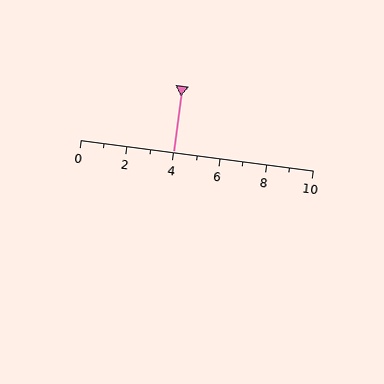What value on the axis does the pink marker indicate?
The marker indicates approximately 4.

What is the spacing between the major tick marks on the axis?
The major ticks are spaced 2 apart.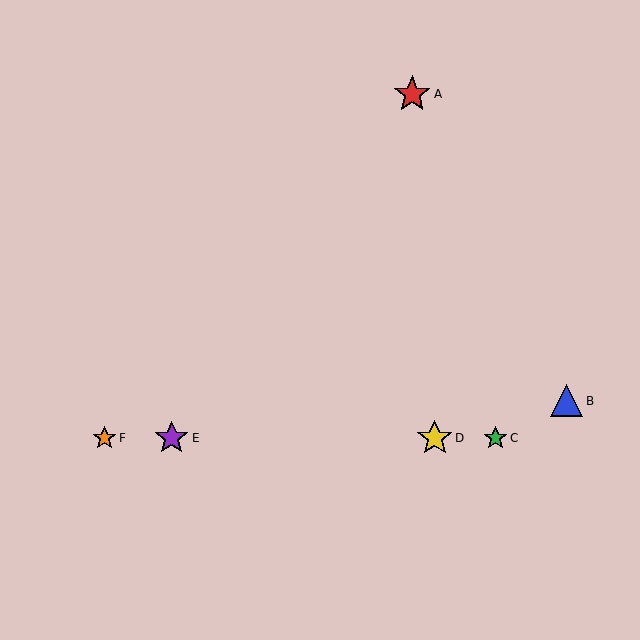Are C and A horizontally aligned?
No, C is at y≈438 and A is at y≈94.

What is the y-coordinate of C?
Object C is at y≈438.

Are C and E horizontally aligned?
Yes, both are at y≈438.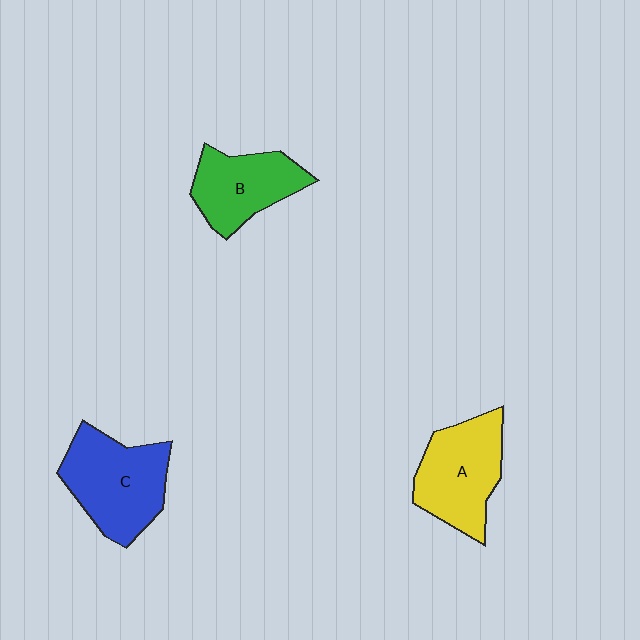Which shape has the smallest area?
Shape B (green).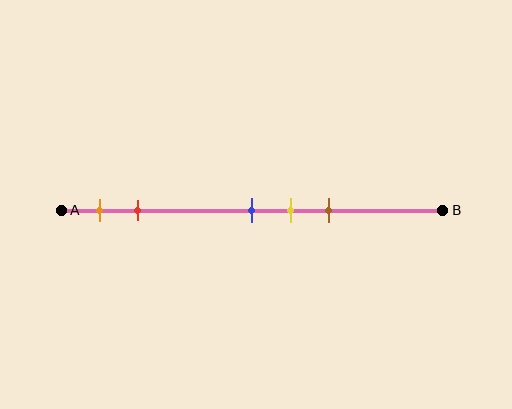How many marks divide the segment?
There are 5 marks dividing the segment.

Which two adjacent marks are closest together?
The blue and yellow marks are the closest adjacent pair.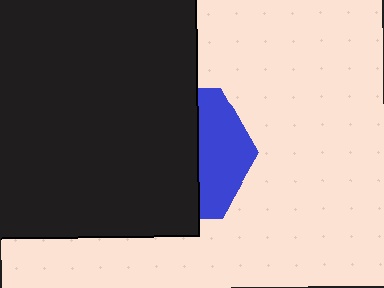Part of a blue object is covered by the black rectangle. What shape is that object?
It is a hexagon.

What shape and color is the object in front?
The object in front is a black rectangle.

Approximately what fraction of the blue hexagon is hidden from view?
Roughly 64% of the blue hexagon is hidden behind the black rectangle.